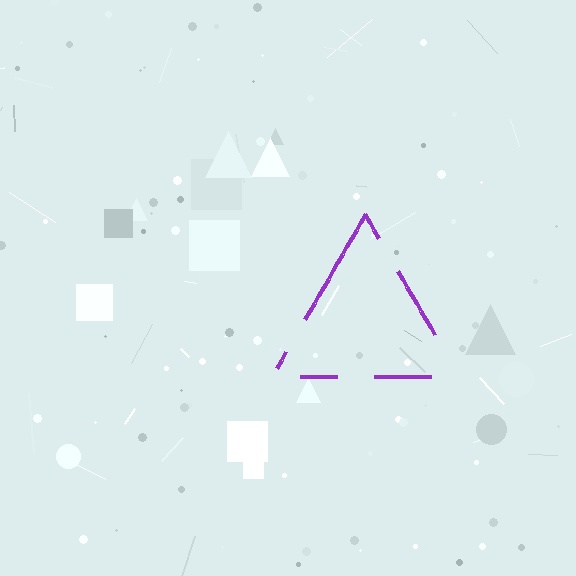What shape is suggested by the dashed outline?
The dashed outline suggests a triangle.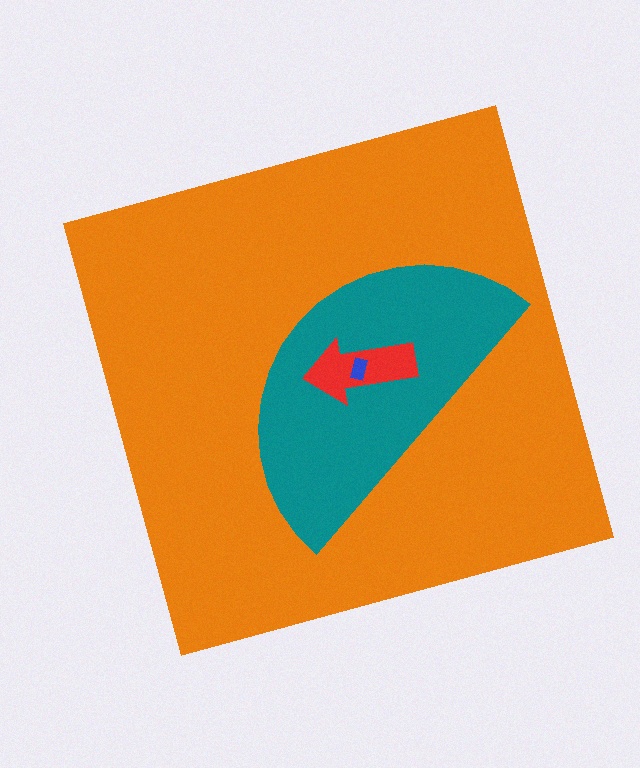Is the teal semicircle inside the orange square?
Yes.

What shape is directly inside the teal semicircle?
The red arrow.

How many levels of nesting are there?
4.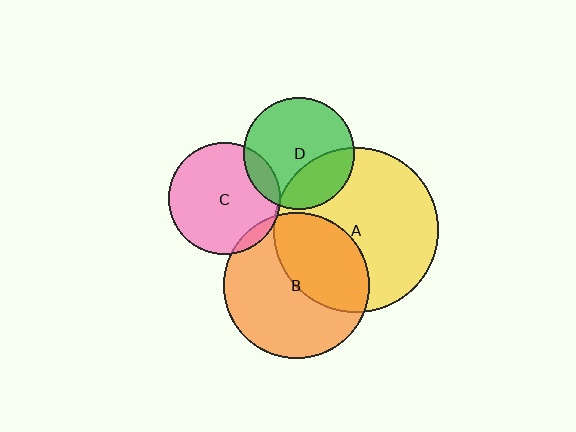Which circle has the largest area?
Circle A (yellow).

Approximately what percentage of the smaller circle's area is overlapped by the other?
Approximately 30%.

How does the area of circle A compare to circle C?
Approximately 2.2 times.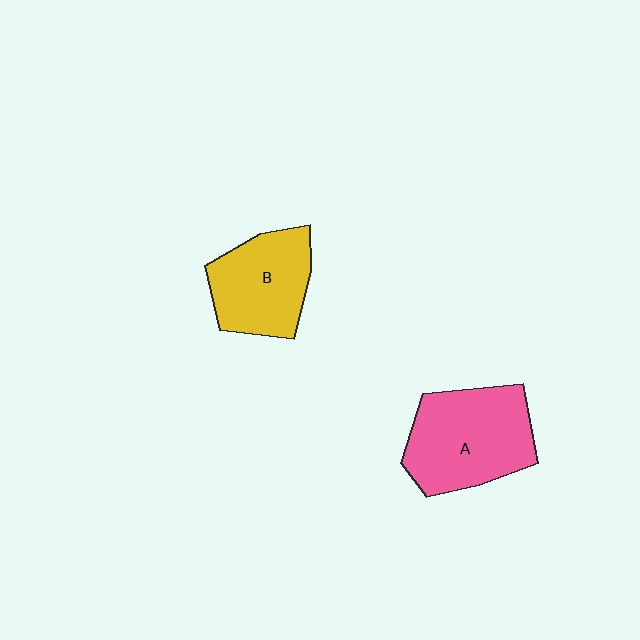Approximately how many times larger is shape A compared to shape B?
Approximately 1.3 times.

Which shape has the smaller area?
Shape B (yellow).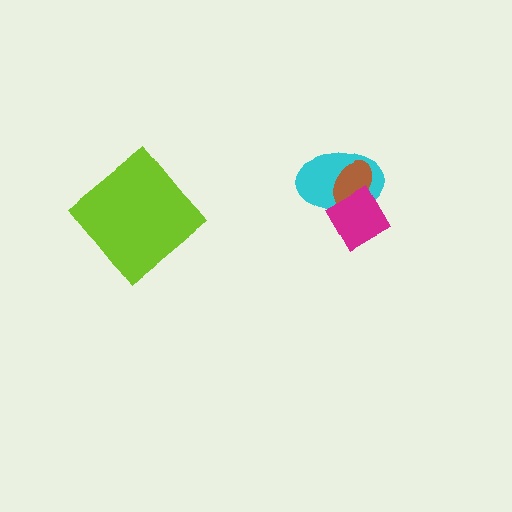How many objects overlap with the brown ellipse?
2 objects overlap with the brown ellipse.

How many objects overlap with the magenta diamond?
2 objects overlap with the magenta diamond.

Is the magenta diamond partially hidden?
No, no other shape covers it.